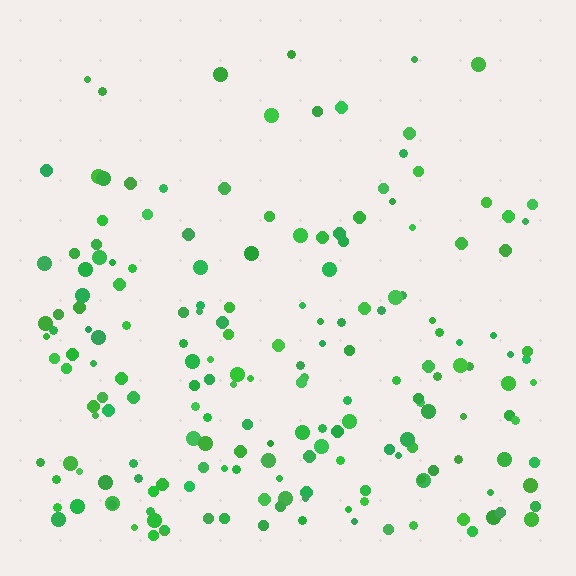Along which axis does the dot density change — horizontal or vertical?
Vertical.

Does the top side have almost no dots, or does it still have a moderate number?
Still a moderate number, just noticeably fewer than the bottom.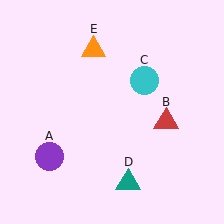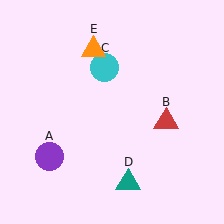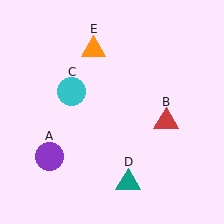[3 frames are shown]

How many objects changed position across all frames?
1 object changed position: cyan circle (object C).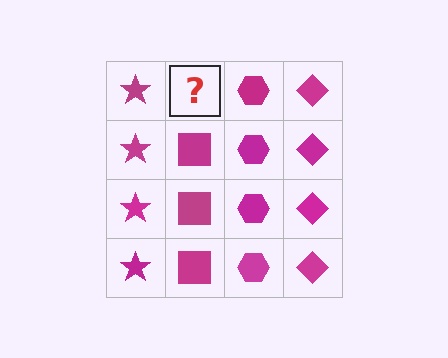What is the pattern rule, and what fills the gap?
The rule is that each column has a consistent shape. The gap should be filled with a magenta square.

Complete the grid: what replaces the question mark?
The question mark should be replaced with a magenta square.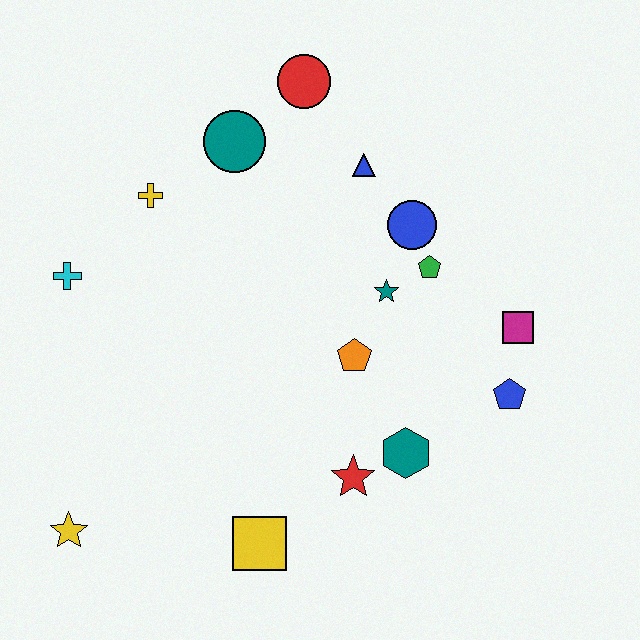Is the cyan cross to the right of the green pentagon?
No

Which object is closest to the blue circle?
The green pentagon is closest to the blue circle.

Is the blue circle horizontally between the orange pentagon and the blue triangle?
No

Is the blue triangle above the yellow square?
Yes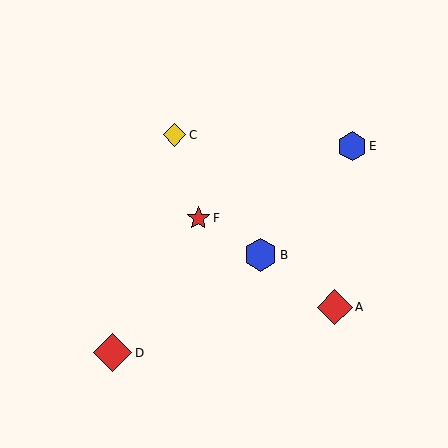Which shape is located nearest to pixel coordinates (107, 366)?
The red diamond (labeled D) at (113, 353) is nearest to that location.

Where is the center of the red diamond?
The center of the red diamond is at (335, 307).